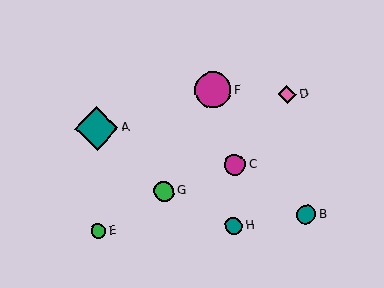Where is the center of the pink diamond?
The center of the pink diamond is at (287, 94).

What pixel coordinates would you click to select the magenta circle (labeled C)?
Click at (235, 165) to select the magenta circle C.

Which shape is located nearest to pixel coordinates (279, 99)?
The pink diamond (labeled D) at (287, 94) is nearest to that location.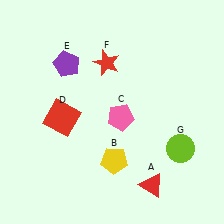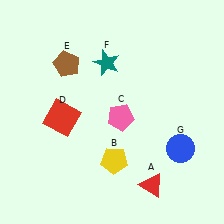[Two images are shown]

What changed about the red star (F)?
In Image 1, F is red. In Image 2, it changed to teal.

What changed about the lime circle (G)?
In Image 1, G is lime. In Image 2, it changed to blue.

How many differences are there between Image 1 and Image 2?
There are 3 differences between the two images.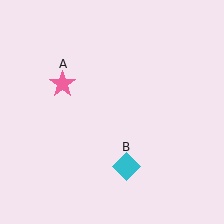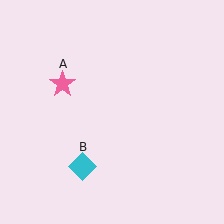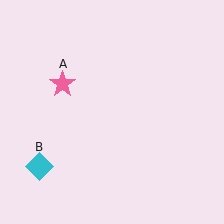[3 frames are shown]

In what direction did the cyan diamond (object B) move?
The cyan diamond (object B) moved left.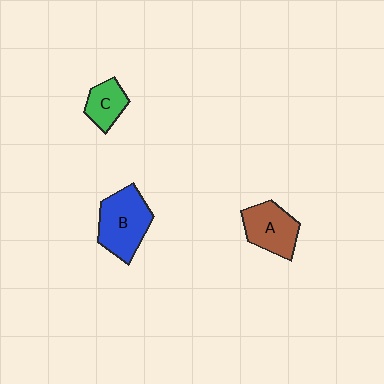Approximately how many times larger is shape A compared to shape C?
Approximately 1.5 times.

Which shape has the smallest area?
Shape C (green).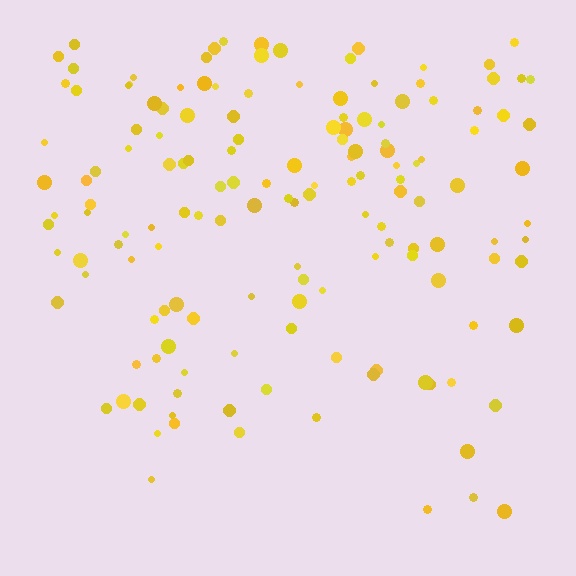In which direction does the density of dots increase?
From bottom to top, with the top side densest.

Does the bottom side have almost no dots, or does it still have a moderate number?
Still a moderate number, just noticeably fewer than the top.